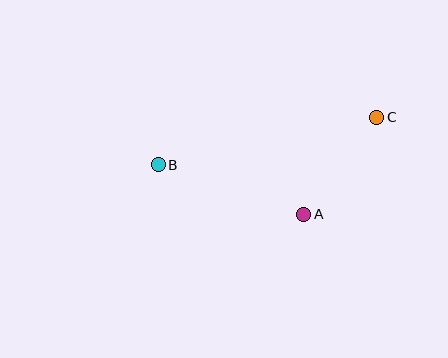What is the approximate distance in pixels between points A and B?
The distance between A and B is approximately 154 pixels.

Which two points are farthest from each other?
Points B and C are farthest from each other.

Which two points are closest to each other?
Points A and C are closest to each other.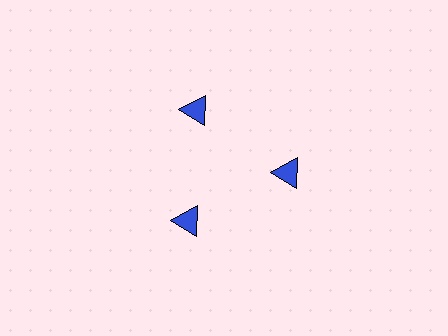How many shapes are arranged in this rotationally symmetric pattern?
There are 3 shapes, arranged in 3 groups of 1.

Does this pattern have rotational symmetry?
Yes, this pattern has 3-fold rotational symmetry. It looks the same after rotating 120 degrees around the center.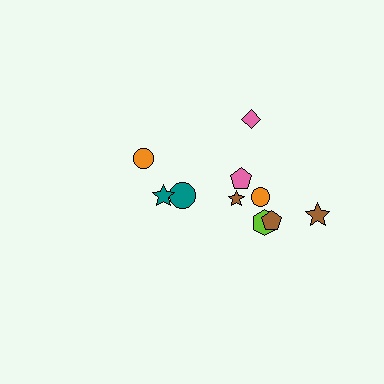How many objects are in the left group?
There are 3 objects.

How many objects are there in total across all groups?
There are 10 objects.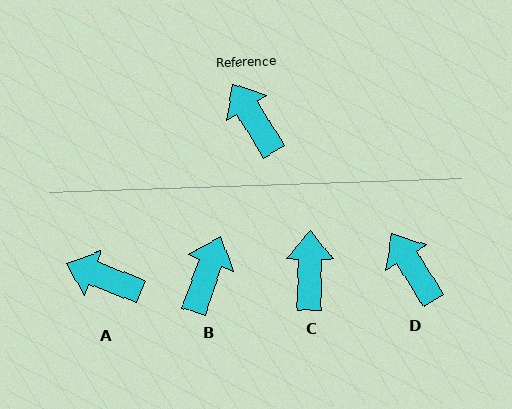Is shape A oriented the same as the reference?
No, it is off by about 37 degrees.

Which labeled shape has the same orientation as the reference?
D.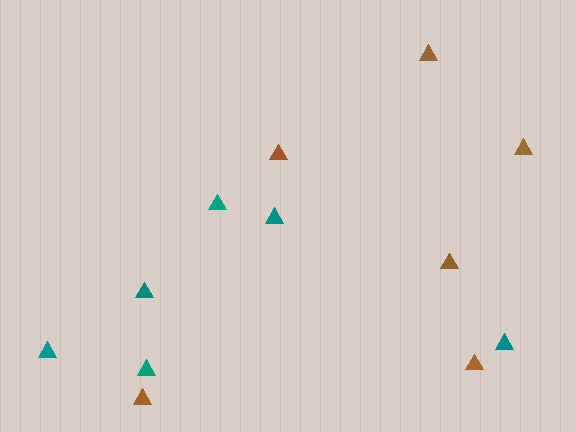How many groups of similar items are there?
There are 2 groups: one group of teal triangles (6) and one group of brown triangles (6).